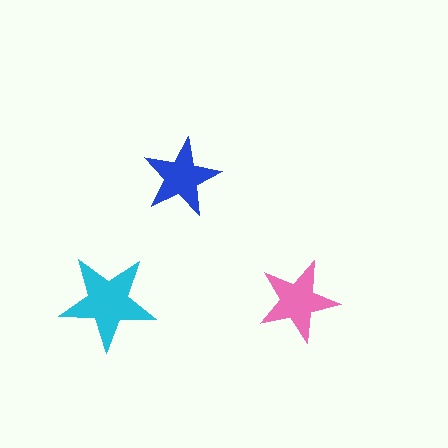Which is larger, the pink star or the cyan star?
The cyan one.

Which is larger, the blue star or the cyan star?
The cyan one.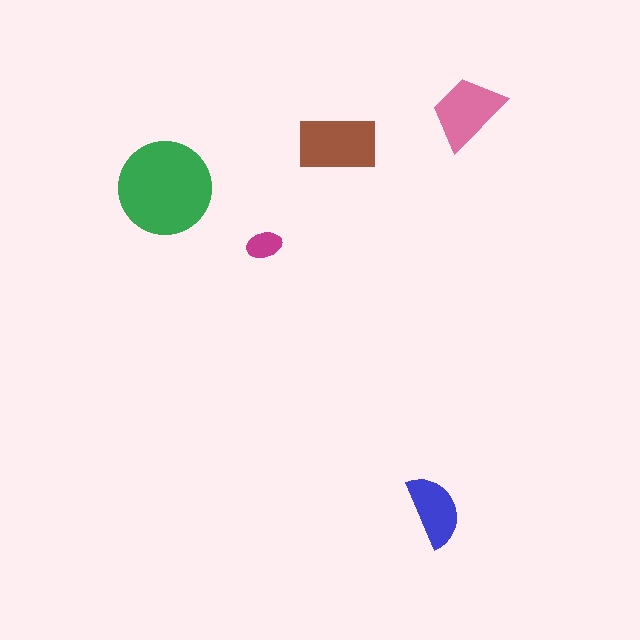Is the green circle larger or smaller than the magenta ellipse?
Larger.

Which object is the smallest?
The magenta ellipse.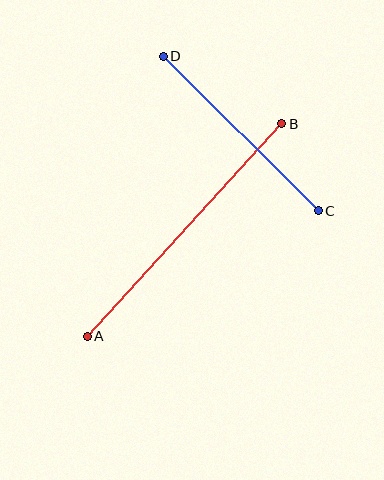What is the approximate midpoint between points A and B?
The midpoint is at approximately (185, 230) pixels.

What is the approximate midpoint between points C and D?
The midpoint is at approximately (241, 134) pixels.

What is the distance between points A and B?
The distance is approximately 288 pixels.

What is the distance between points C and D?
The distance is approximately 219 pixels.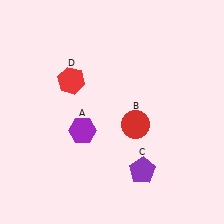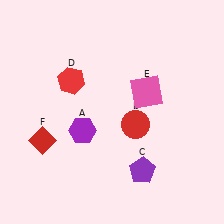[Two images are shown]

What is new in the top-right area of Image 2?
A pink square (E) was added in the top-right area of Image 2.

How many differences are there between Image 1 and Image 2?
There are 2 differences between the two images.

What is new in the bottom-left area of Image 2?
A red diamond (F) was added in the bottom-left area of Image 2.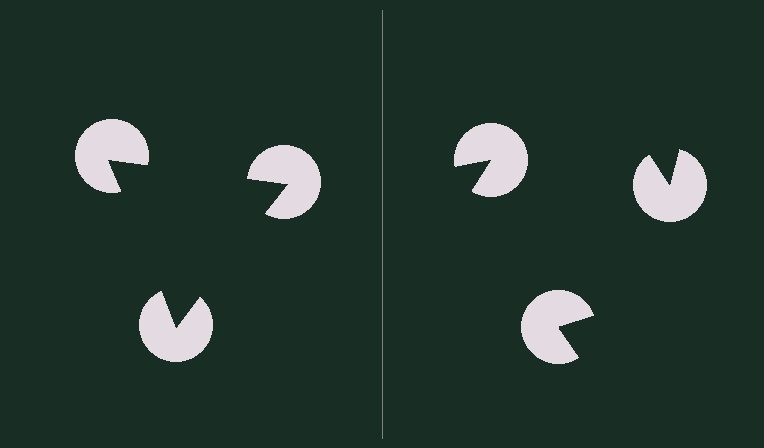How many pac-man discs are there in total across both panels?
6 — 3 on each side.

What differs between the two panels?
The pac-man discs are positioned identically on both sides; only the wedge orientations differ. On the left they align to a triangle; on the right they are misaligned.